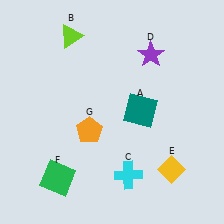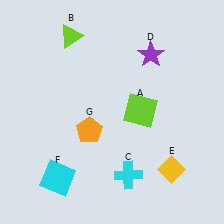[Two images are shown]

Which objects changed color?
A changed from teal to lime. F changed from green to cyan.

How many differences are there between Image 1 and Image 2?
There are 2 differences between the two images.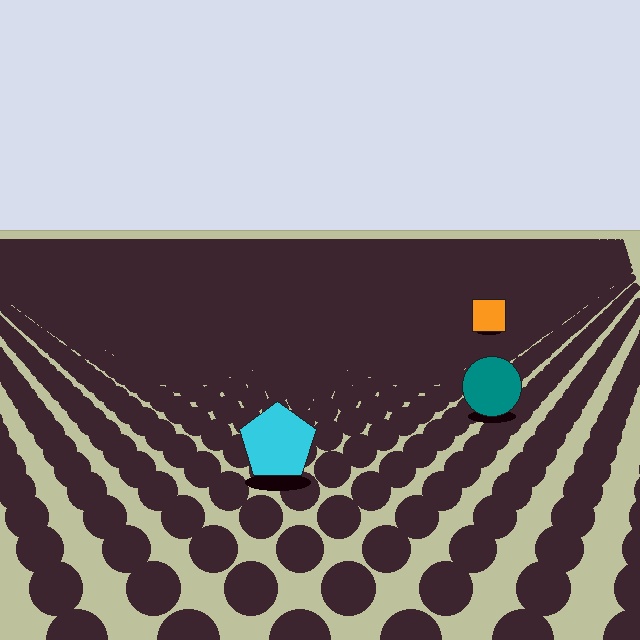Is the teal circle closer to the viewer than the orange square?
Yes. The teal circle is closer — you can tell from the texture gradient: the ground texture is coarser near it.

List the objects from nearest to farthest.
From nearest to farthest: the cyan pentagon, the teal circle, the orange square.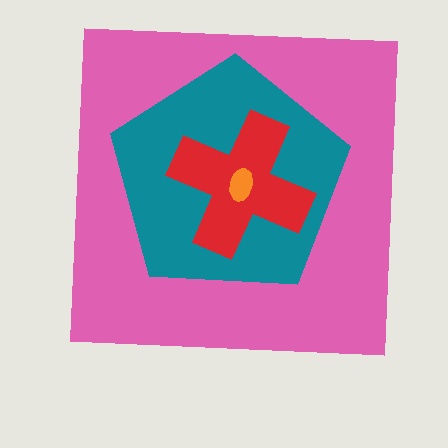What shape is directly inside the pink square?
The teal pentagon.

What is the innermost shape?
The orange ellipse.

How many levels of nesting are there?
4.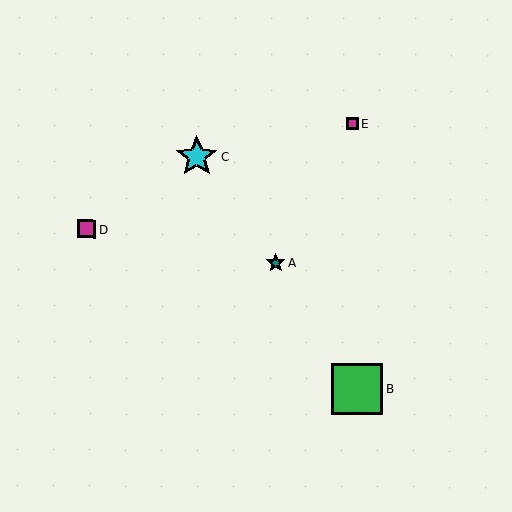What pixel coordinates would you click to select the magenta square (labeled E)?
Click at (353, 124) to select the magenta square E.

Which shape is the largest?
The green square (labeled B) is the largest.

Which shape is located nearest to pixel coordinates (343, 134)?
The magenta square (labeled E) at (353, 124) is nearest to that location.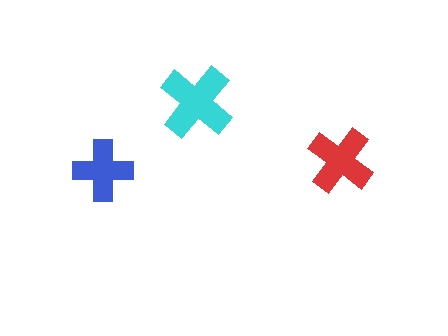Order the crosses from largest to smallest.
the cyan one, the red one, the blue one.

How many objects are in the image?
There are 3 objects in the image.